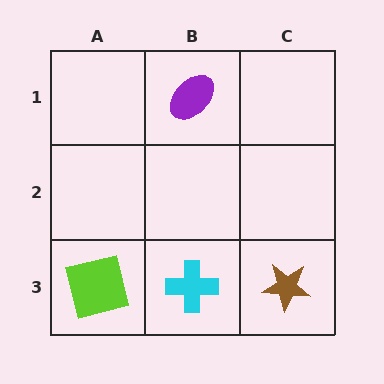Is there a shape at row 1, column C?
No, that cell is empty.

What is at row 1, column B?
A purple ellipse.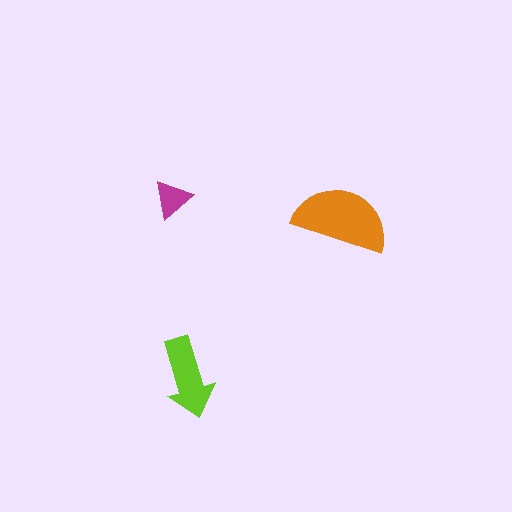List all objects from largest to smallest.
The orange semicircle, the lime arrow, the magenta triangle.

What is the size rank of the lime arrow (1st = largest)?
2nd.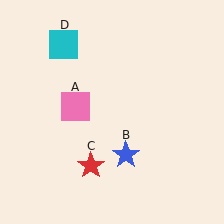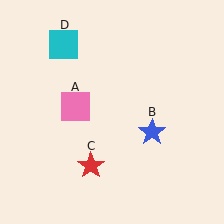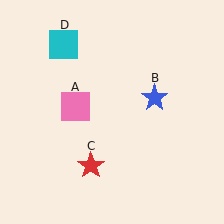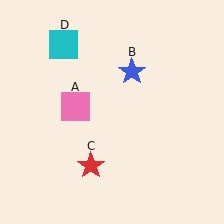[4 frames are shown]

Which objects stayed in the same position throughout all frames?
Pink square (object A) and red star (object C) and cyan square (object D) remained stationary.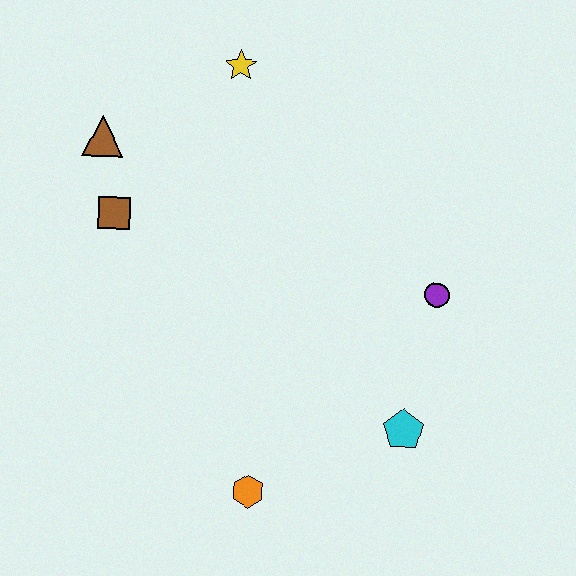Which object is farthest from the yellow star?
The orange hexagon is farthest from the yellow star.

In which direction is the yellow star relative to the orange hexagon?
The yellow star is above the orange hexagon.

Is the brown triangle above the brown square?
Yes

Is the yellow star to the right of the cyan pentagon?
No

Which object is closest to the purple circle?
The cyan pentagon is closest to the purple circle.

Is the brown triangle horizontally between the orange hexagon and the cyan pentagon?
No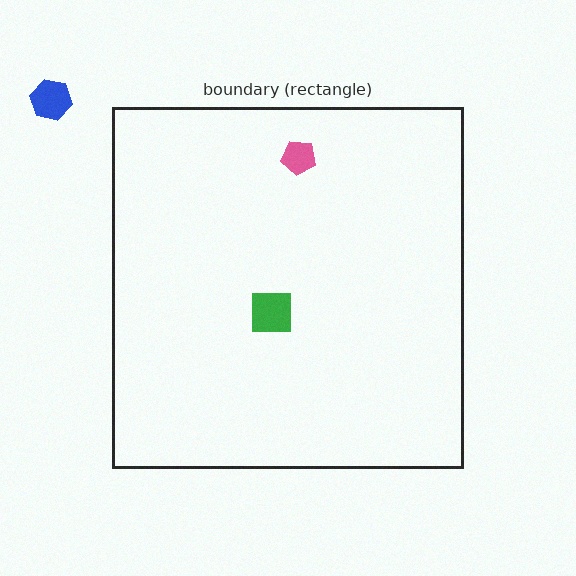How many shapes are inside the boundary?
2 inside, 1 outside.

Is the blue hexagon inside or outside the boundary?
Outside.